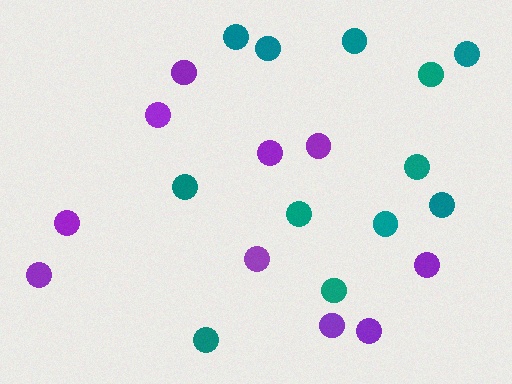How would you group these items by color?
There are 2 groups: one group of purple circles (10) and one group of teal circles (12).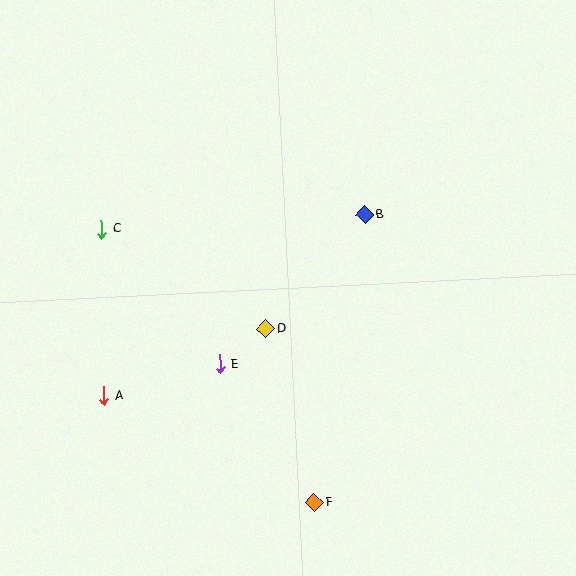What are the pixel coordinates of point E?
Point E is at (220, 364).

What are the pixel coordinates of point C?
Point C is at (102, 230).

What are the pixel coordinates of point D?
Point D is at (266, 329).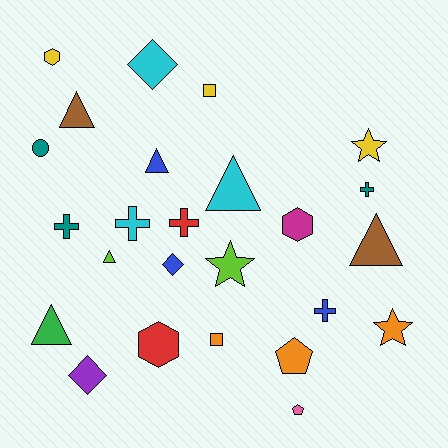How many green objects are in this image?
There is 1 green object.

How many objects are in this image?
There are 25 objects.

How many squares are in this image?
There are 2 squares.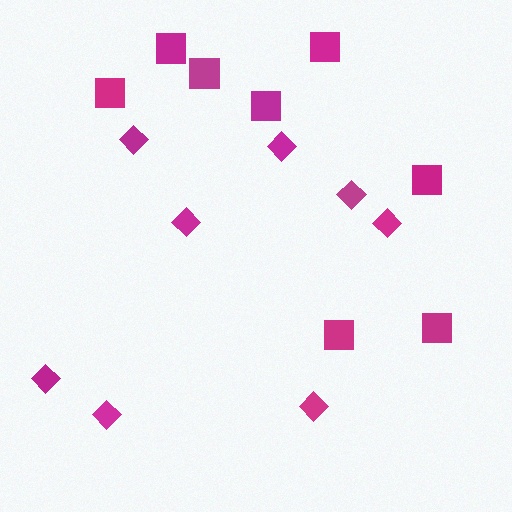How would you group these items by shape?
There are 2 groups: one group of diamonds (8) and one group of squares (8).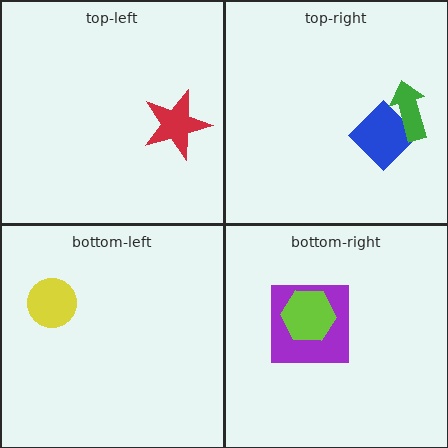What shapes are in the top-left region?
The red star.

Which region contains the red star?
The top-left region.